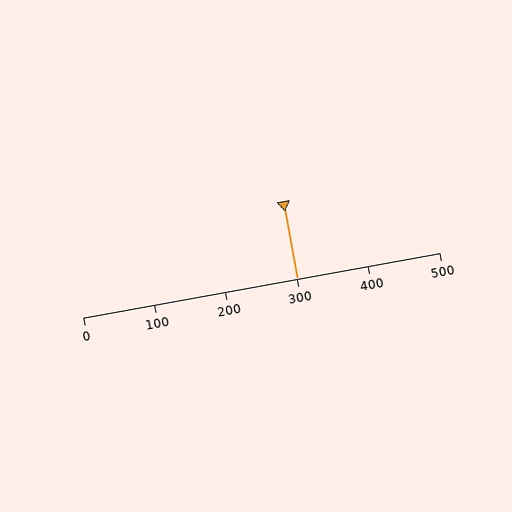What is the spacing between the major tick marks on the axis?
The major ticks are spaced 100 apart.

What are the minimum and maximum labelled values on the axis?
The axis runs from 0 to 500.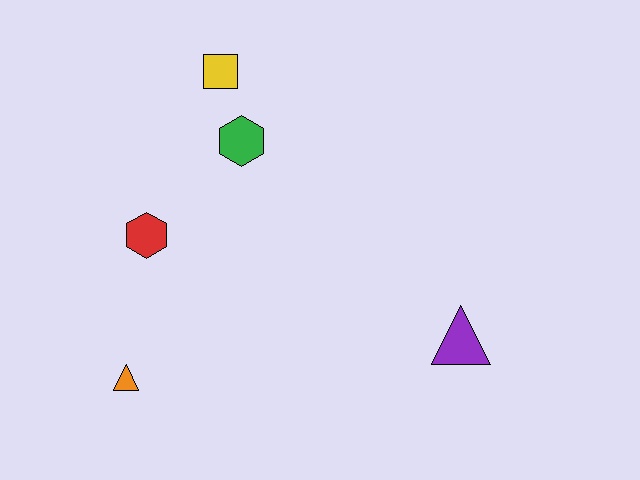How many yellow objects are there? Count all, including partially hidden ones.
There is 1 yellow object.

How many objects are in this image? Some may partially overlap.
There are 5 objects.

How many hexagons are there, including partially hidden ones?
There are 2 hexagons.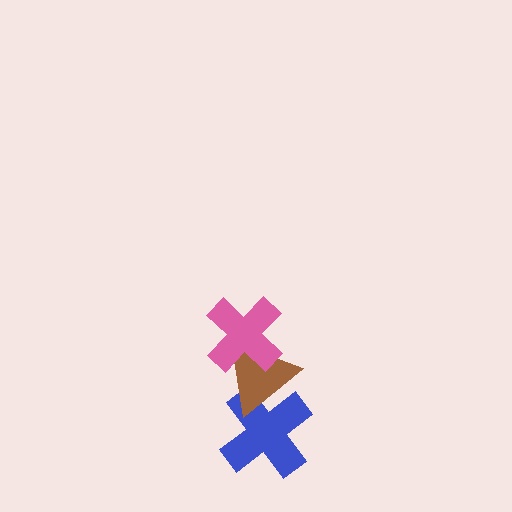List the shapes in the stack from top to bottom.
From top to bottom: the pink cross, the brown triangle, the blue cross.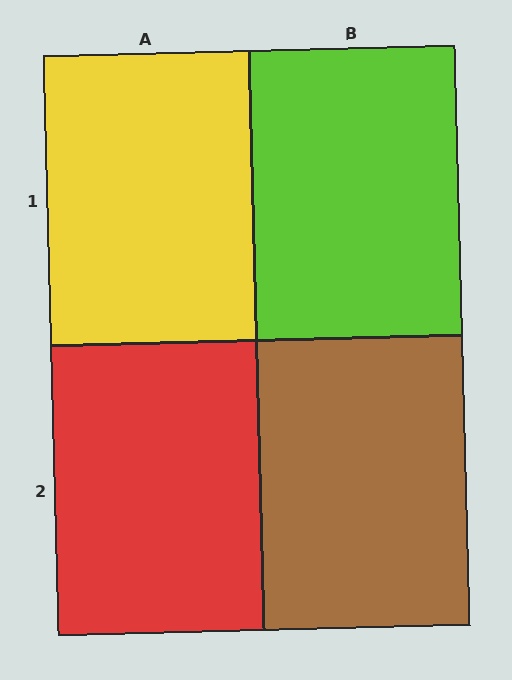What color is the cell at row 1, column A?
Yellow.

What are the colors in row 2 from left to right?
Red, brown.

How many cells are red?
1 cell is red.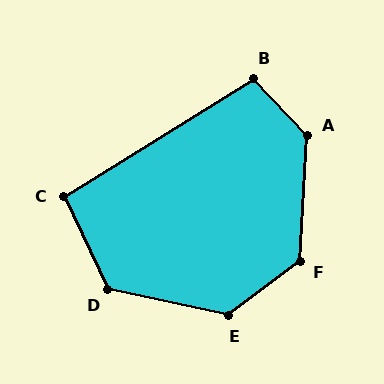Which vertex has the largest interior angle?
A, at approximately 133 degrees.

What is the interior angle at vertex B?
Approximately 102 degrees (obtuse).